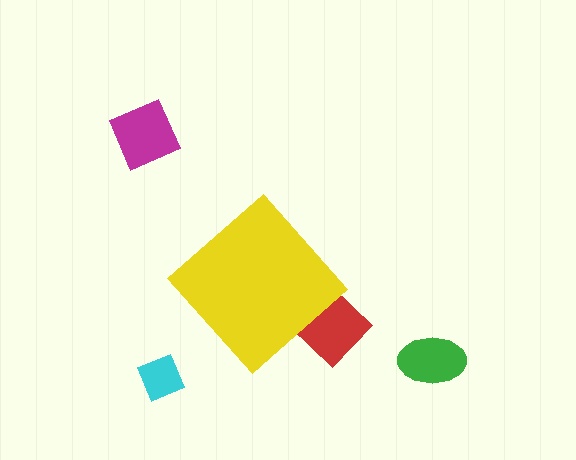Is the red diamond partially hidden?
Yes, the red diamond is partially hidden behind the yellow diamond.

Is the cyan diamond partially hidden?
No, the cyan diamond is fully visible.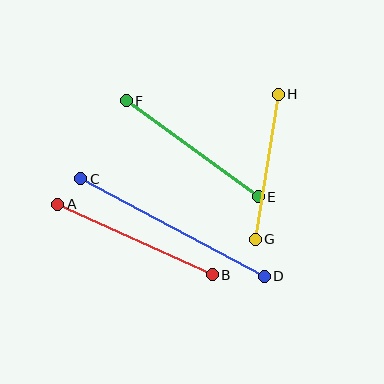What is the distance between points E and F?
The distance is approximately 163 pixels.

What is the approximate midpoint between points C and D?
The midpoint is at approximately (172, 228) pixels.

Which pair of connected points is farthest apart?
Points C and D are farthest apart.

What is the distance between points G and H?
The distance is approximately 147 pixels.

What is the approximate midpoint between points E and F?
The midpoint is at approximately (192, 149) pixels.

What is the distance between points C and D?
The distance is approximately 208 pixels.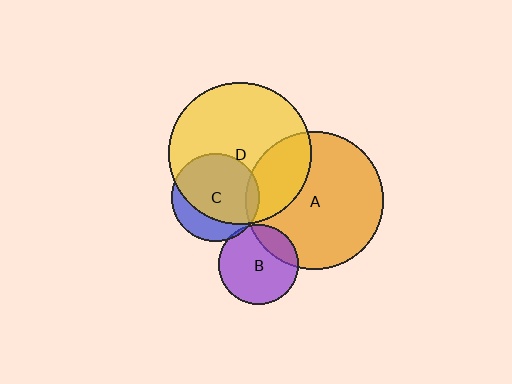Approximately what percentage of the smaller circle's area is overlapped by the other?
Approximately 5%.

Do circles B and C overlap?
Yes.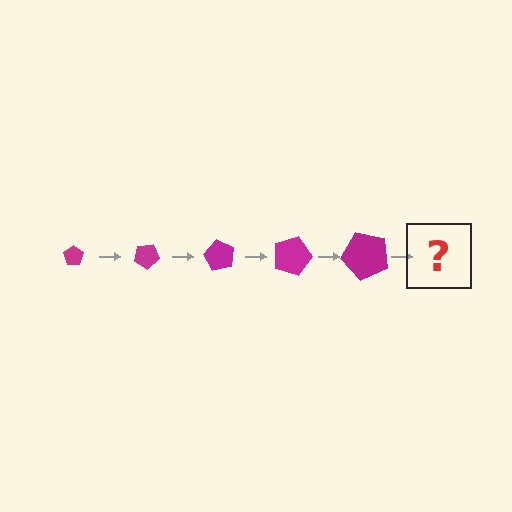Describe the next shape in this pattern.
It should be a pentagon, larger than the previous one and rotated 150 degrees from the start.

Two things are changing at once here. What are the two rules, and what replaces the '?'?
The two rules are that the pentagon grows larger each step and it rotates 30 degrees each step. The '?' should be a pentagon, larger than the previous one and rotated 150 degrees from the start.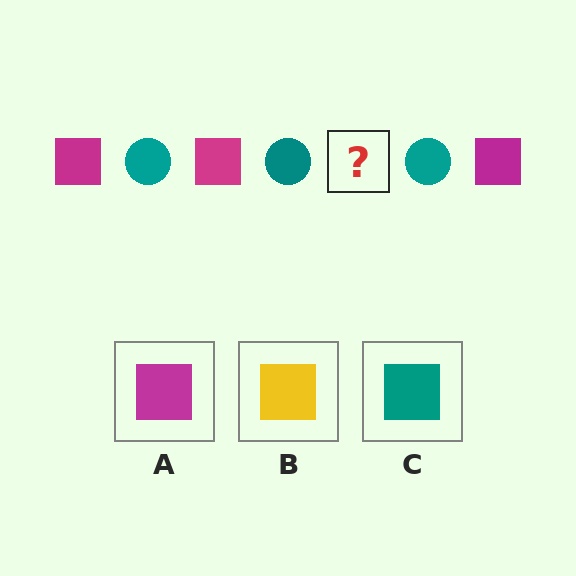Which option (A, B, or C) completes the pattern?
A.